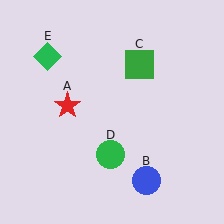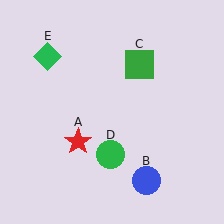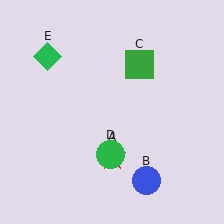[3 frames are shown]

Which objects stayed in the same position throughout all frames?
Blue circle (object B) and green square (object C) and green circle (object D) and green diamond (object E) remained stationary.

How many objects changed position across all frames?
1 object changed position: red star (object A).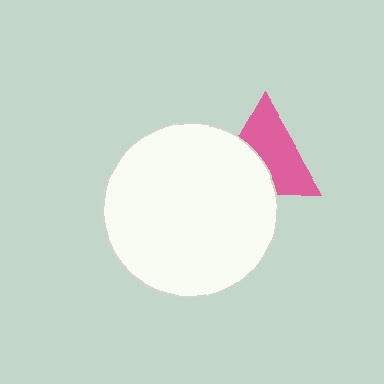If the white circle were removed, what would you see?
You would see the complete pink triangle.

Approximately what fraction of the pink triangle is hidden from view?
Roughly 40% of the pink triangle is hidden behind the white circle.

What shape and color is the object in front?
The object in front is a white circle.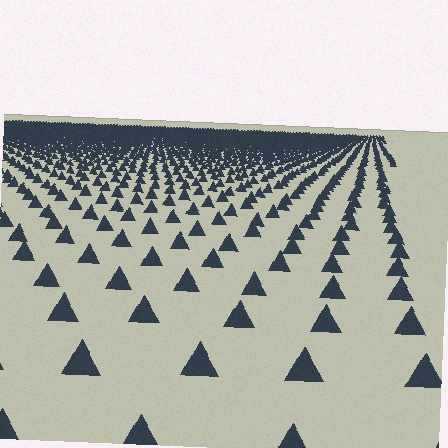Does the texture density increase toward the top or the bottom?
Density increases toward the top.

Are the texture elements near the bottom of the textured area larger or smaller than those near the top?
Larger. Near the bottom, elements are closer to the viewer and appear at a bigger on-screen size.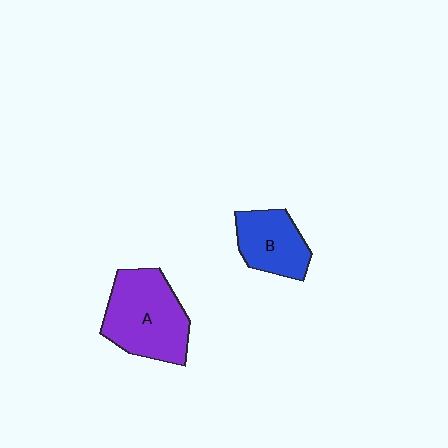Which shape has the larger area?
Shape A (purple).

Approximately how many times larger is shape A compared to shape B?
Approximately 1.6 times.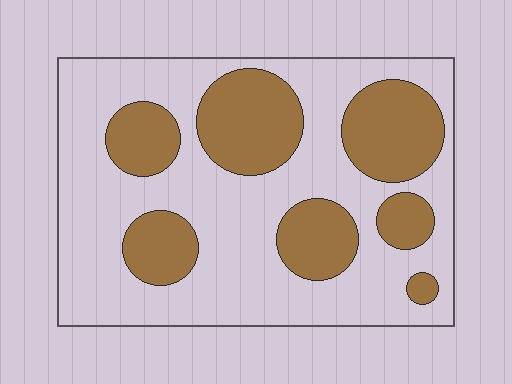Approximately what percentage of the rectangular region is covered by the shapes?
Approximately 35%.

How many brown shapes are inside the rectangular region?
7.